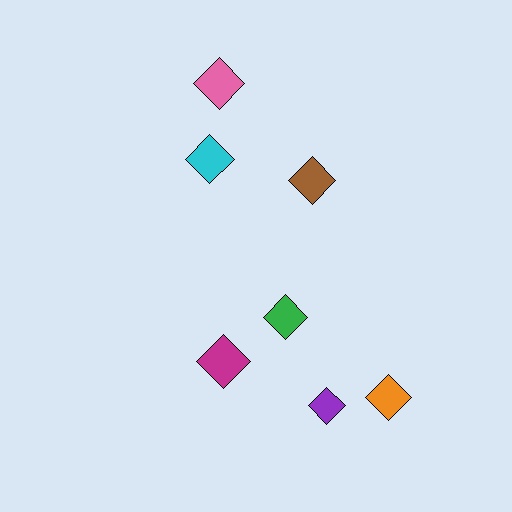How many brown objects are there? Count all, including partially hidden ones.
There is 1 brown object.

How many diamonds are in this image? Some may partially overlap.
There are 7 diamonds.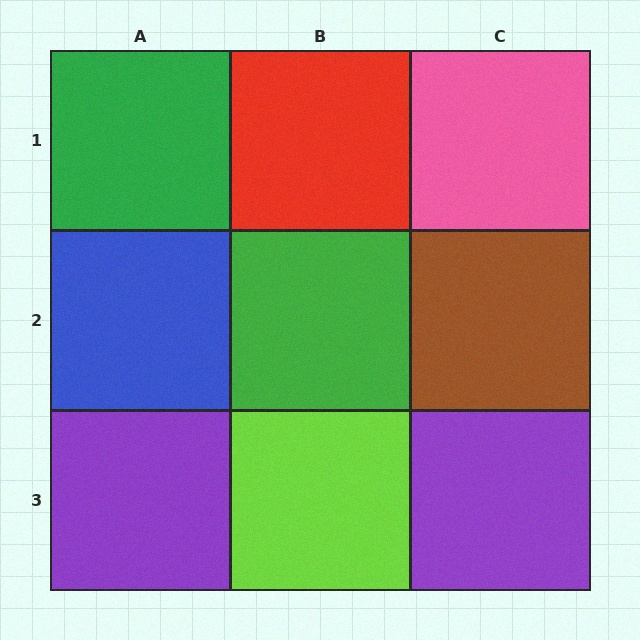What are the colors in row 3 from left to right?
Purple, lime, purple.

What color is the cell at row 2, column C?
Brown.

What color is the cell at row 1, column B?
Red.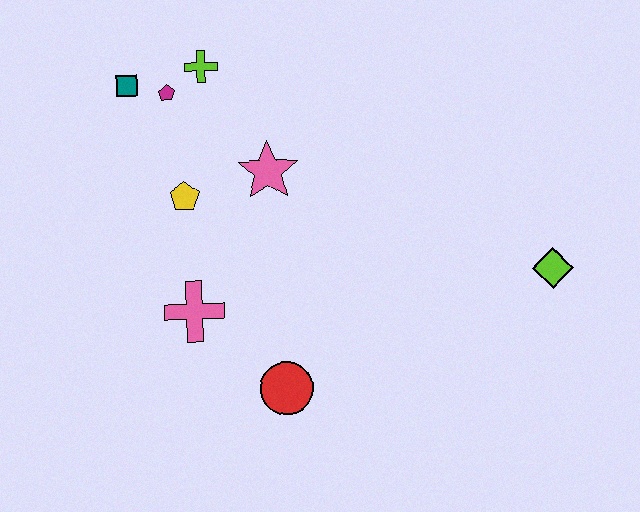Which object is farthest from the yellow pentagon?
The lime diamond is farthest from the yellow pentagon.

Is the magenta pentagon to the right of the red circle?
No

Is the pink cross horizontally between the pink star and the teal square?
Yes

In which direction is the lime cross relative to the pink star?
The lime cross is above the pink star.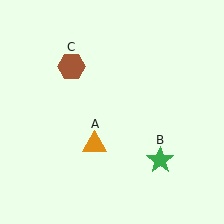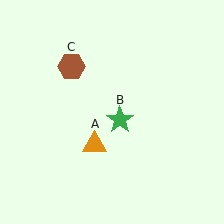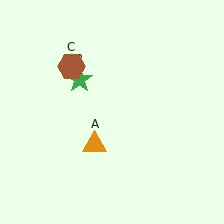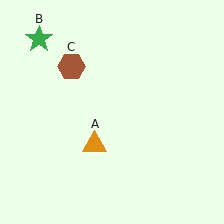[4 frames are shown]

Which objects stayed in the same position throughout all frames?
Orange triangle (object A) and brown hexagon (object C) remained stationary.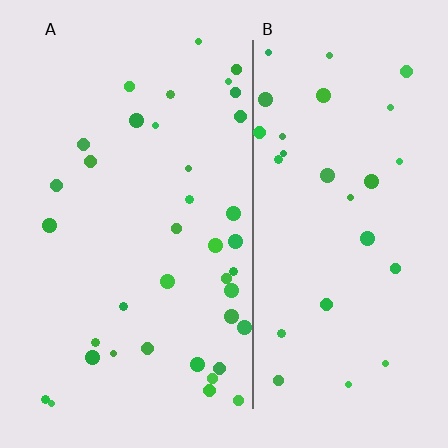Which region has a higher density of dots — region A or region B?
A (the left).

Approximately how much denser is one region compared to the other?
Approximately 1.3× — region A over region B.